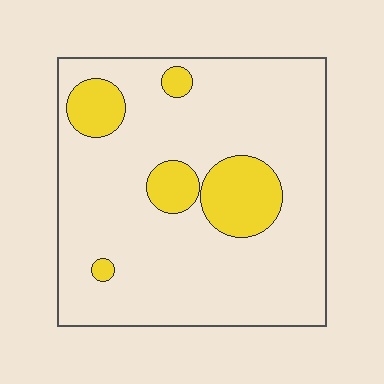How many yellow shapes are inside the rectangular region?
5.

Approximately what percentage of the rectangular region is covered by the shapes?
Approximately 15%.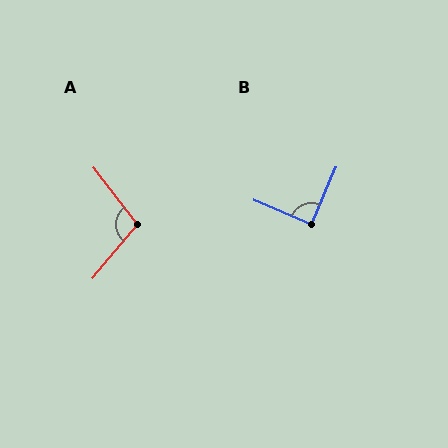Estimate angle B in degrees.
Approximately 89 degrees.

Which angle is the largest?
A, at approximately 103 degrees.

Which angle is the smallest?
B, at approximately 89 degrees.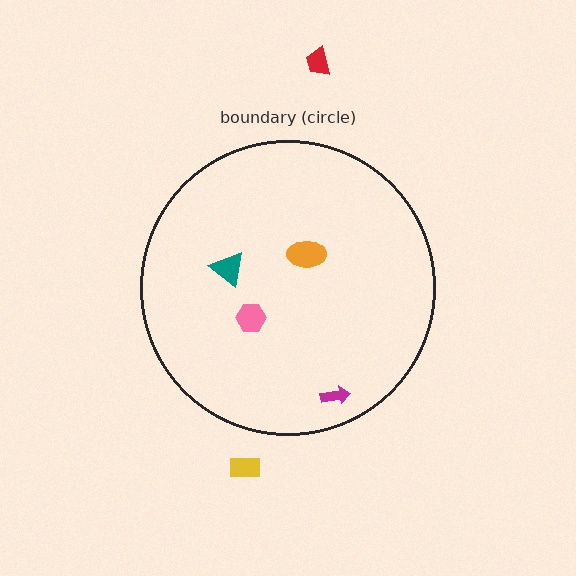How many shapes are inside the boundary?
4 inside, 2 outside.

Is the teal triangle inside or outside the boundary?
Inside.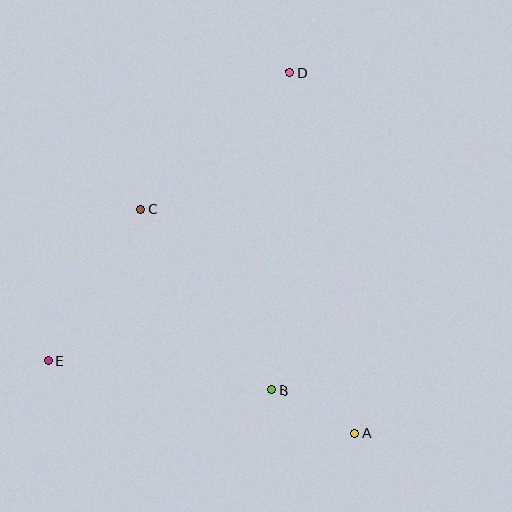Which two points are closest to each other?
Points A and B are closest to each other.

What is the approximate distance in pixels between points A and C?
The distance between A and C is approximately 310 pixels.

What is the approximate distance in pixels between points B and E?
The distance between B and E is approximately 225 pixels.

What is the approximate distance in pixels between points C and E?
The distance between C and E is approximately 177 pixels.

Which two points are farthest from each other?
Points D and E are farthest from each other.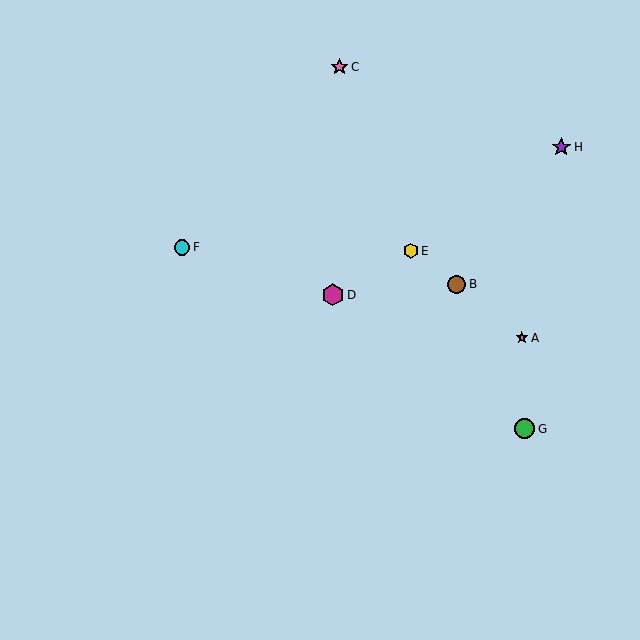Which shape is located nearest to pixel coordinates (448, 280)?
The brown circle (labeled B) at (457, 284) is nearest to that location.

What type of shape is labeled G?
Shape G is a green circle.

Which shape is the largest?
The magenta hexagon (labeled D) is the largest.